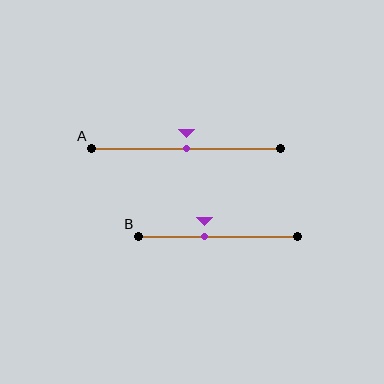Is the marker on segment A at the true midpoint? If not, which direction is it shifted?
Yes, the marker on segment A is at the true midpoint.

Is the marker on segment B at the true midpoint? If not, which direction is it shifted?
No, the marker on segment B is shifted to the left by about 9% of the segment length.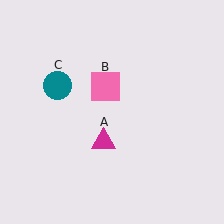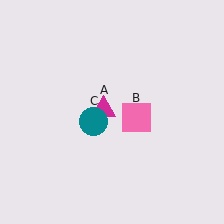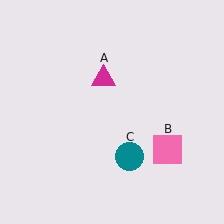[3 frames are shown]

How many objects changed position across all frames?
3 objects changed position: magenta triangle (object A), pink square (object B), teal circle (object C).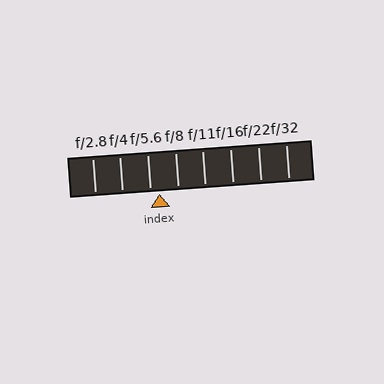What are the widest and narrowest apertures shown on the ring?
The widest aperture shown is f/2.8 and the narrowest is f/32.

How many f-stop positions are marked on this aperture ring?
There are 8 f-stop positions marked.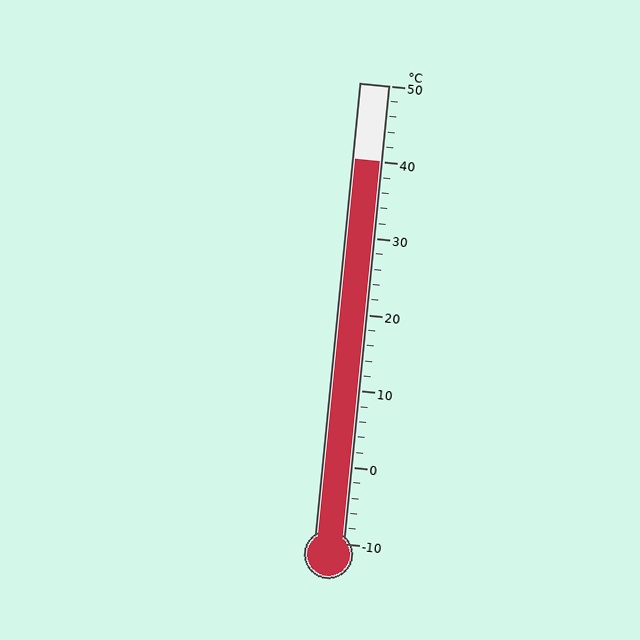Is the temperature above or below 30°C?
The temperature is above 30°C.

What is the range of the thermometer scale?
The thermometer scale ranges from -10°C to 50°C.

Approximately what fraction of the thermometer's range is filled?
The thermometer is filled to approximately 85% of its range.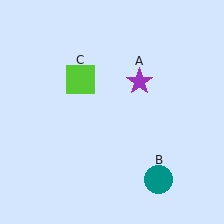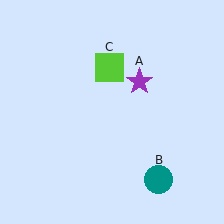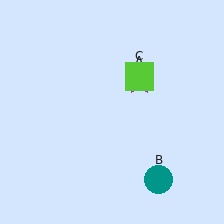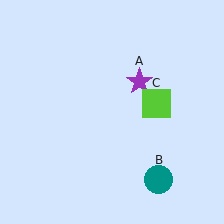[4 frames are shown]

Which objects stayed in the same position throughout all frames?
Purple star (object A) and teal circle (object B) remained stationary.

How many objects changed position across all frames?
1 object changed position: lime square (object C).